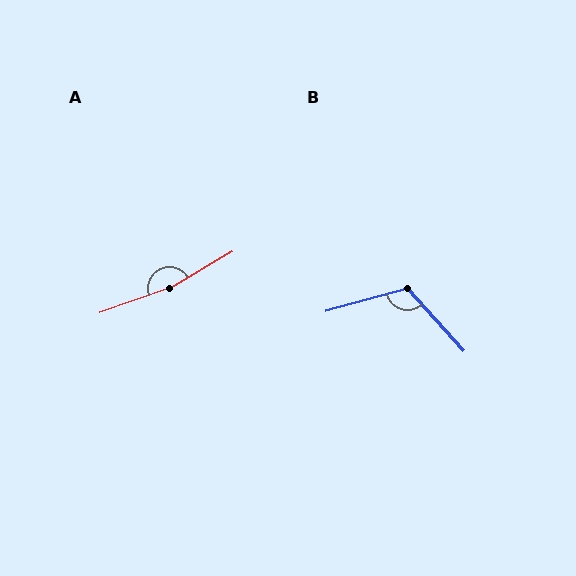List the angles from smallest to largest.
B (117°), A (169°).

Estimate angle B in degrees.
Approximately 117 degrees.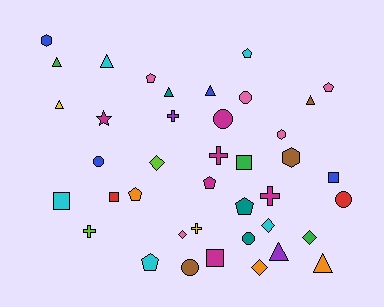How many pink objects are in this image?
There are 5 pink objects.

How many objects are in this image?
There are 40 objects.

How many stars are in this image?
There is 1 star.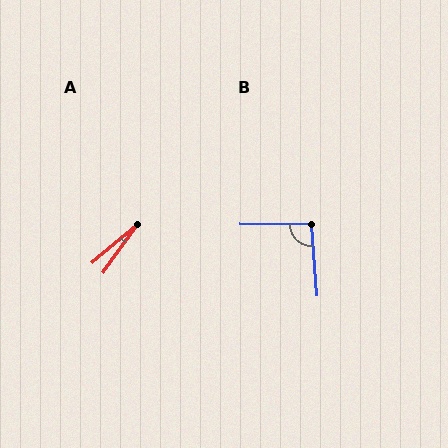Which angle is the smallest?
A, at approximately 15 degrees.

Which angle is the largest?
B, at approximately 95 degrees.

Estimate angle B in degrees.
Approximately 95 degrees.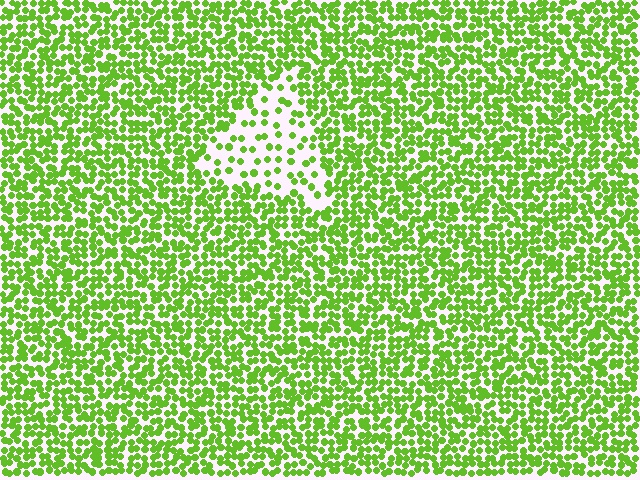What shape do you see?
I see a triangle.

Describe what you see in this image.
The image contains small lime elements arranged at two different densities. A triangle-shaped region is visible where the elements are less densely packed than the surrounding area.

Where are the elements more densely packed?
The elements are more densely packed outside the triangle boundary.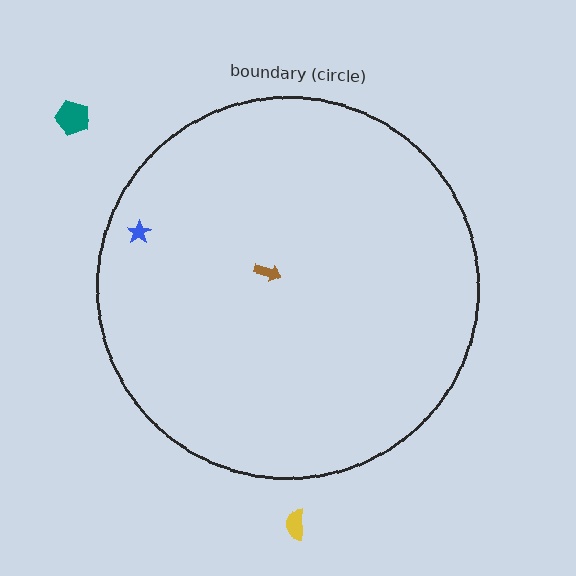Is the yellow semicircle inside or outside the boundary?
Outside.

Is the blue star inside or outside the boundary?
Inside.